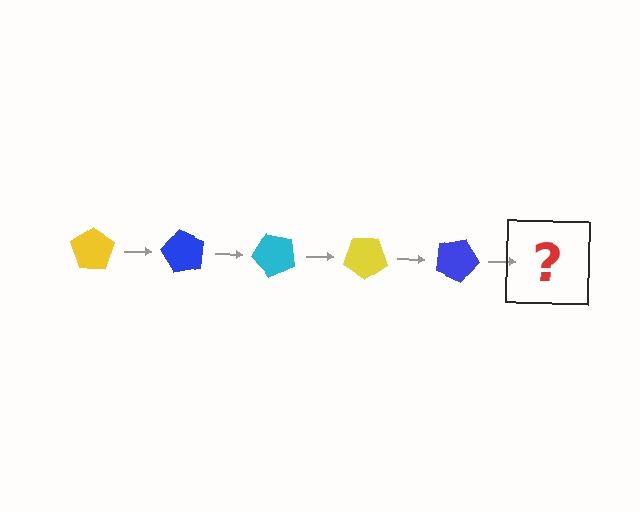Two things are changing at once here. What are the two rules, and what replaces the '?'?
The two rules are that it rotates 60 degrees each step and the color cycles through yellow, blue, and cyan. The '?' should be a cyan pentagon, rotated 300 degrees from the start.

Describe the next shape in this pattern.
It should be a cyan pentagon, rotated 300 degrees from the start.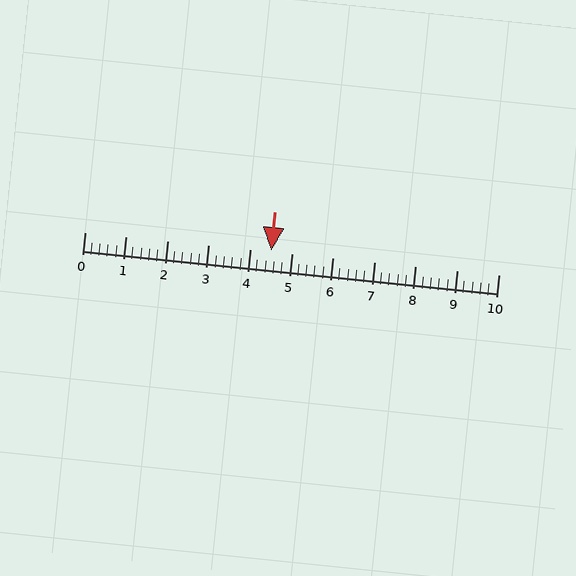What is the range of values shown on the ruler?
The ruler shows values from 0 to 10.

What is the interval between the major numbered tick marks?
The major tick marks are spaced 1 units apart.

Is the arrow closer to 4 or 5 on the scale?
The arrow is closer to 5.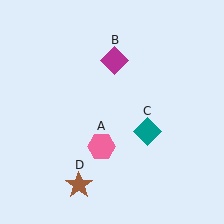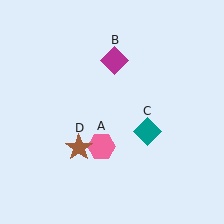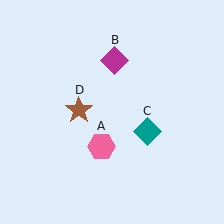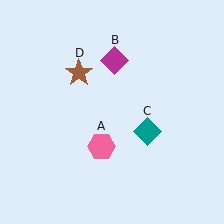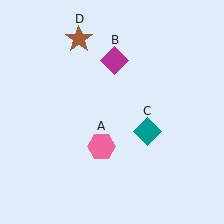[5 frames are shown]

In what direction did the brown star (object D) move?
The brown star (object D) moved up.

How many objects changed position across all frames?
1 object changed position: brown star (object D).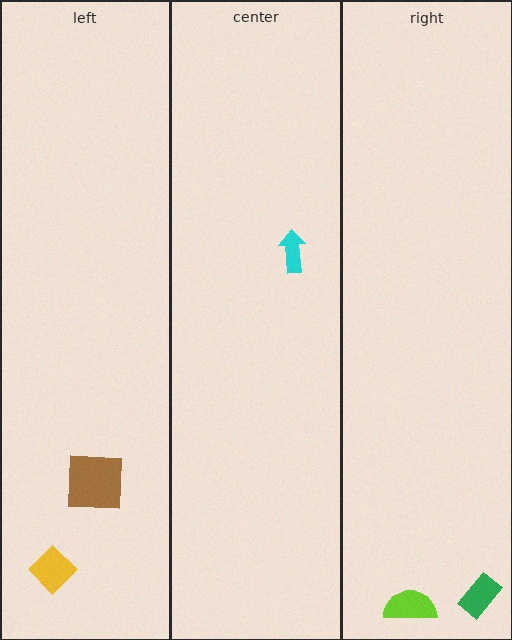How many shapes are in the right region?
2.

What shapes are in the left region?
The yellow diamond, the brown square.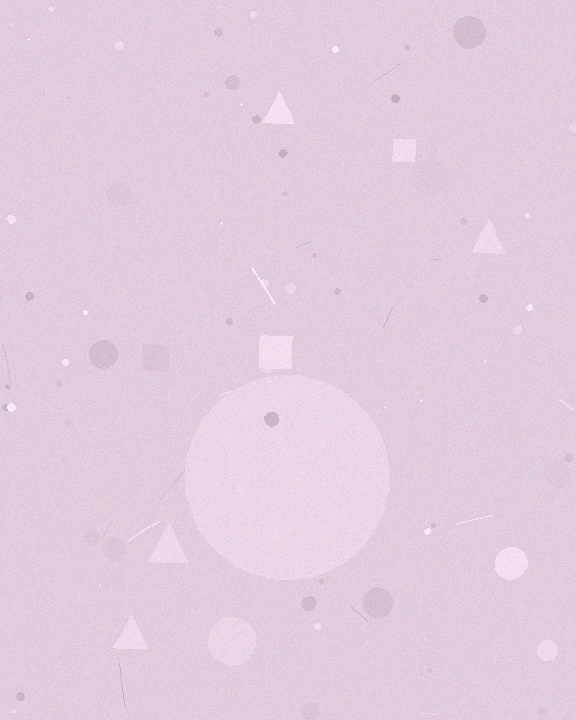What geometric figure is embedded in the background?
A circle is embedded in the background.